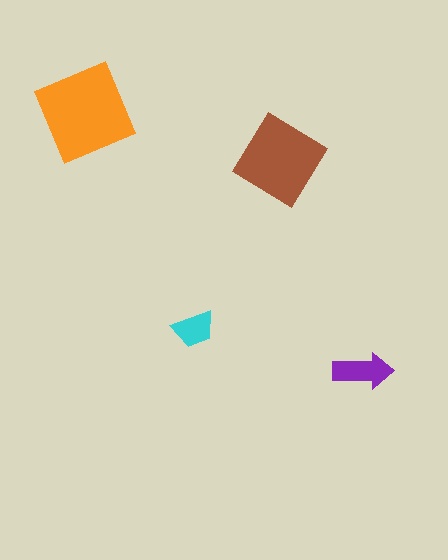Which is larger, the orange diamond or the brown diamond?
The orange diamond.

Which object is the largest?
The orange diamond.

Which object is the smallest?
The cyan trapezoid.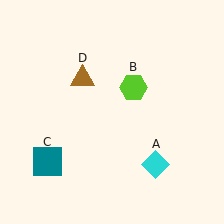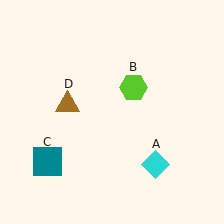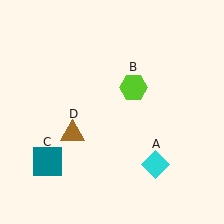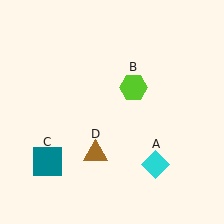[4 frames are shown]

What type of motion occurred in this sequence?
The brown triangle (object D) rotated counterclockwise around the center of the scene.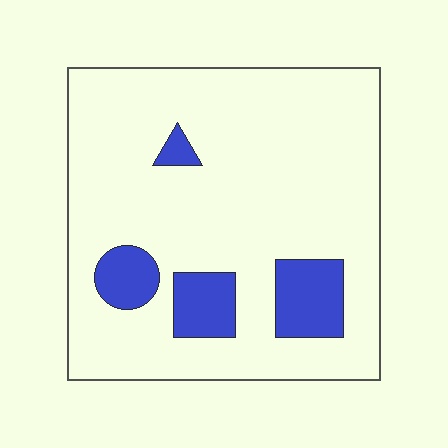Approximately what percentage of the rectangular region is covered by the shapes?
Approximately 15%.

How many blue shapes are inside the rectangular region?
4.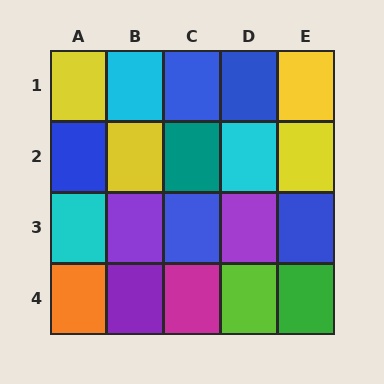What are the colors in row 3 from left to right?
Cyan, purple, blue, purple, blue.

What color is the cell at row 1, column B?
Cyan.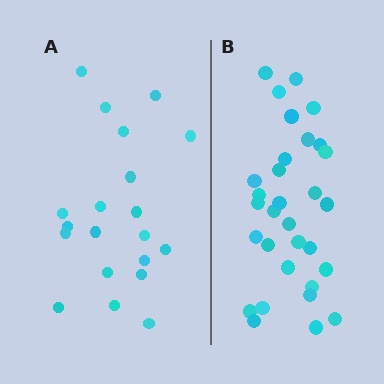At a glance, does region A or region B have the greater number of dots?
Region B (the right region) has more dots.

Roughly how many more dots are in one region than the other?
Region B has roughly 12 or so more dots than region A.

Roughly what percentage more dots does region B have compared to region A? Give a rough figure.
About 55% more.